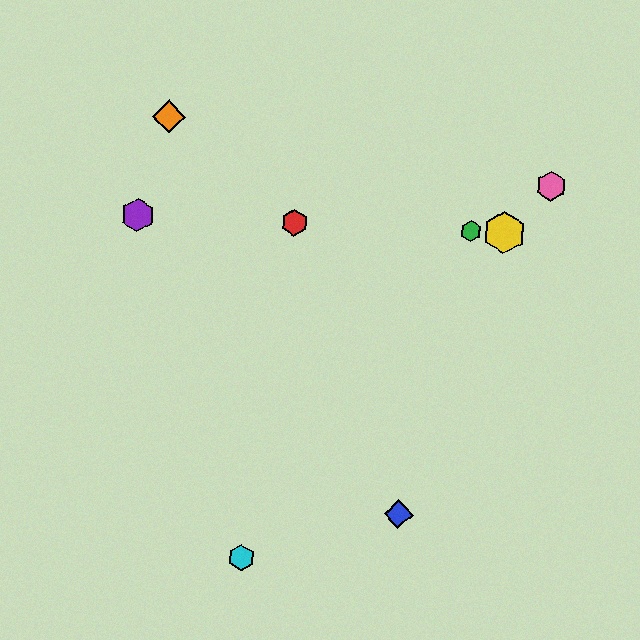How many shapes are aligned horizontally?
4 shapes (the red hexagon, the green hexagon, the yellow hexagon, the purple hexagon) are aligned horizontally.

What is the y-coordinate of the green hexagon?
The green hexagon is at y≈231.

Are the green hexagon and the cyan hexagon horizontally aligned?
No, the green hexagon is at y≈231 and the cyan hexagon is at y≈558.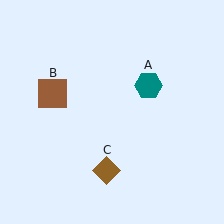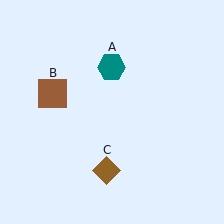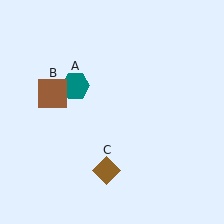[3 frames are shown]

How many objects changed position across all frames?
1 object changed position: teal hexagon (object A).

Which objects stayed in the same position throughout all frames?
Brown square (object B) and brown diamond (object C) remained stationary.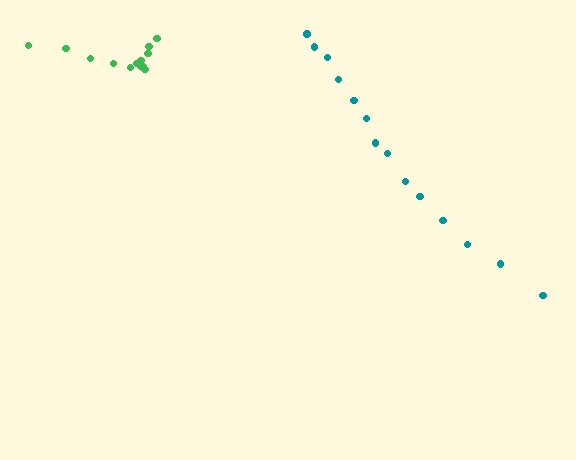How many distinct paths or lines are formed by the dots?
There are 2 distinct paths.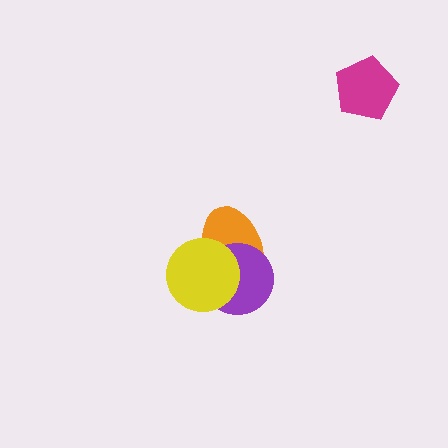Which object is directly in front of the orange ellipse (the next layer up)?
The purple circle is directly in front of the orange ellipse.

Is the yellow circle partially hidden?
No, no other shape covers it.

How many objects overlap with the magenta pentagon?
0 objects overlap with the magenta pentagon.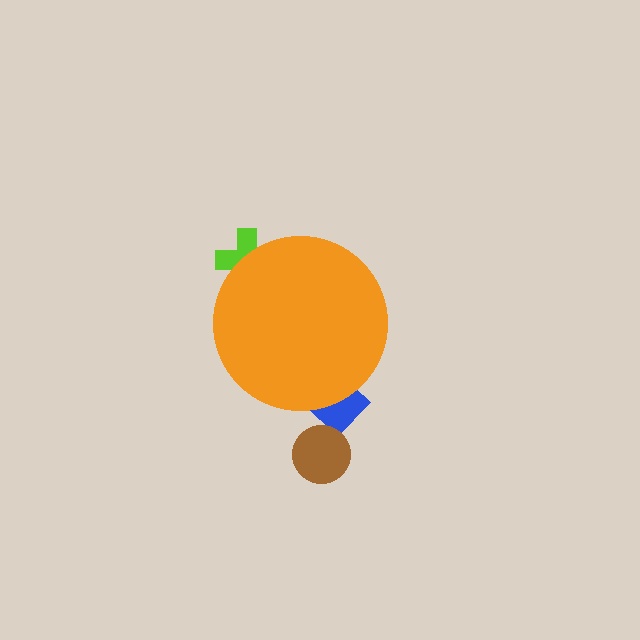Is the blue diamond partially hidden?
Yes, the blue diamond is partially hidden behind the orange circle.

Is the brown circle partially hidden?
No, the brown circle is fully visible.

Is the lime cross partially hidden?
Yes, the lime cross is partially hidden behind the orange circle.